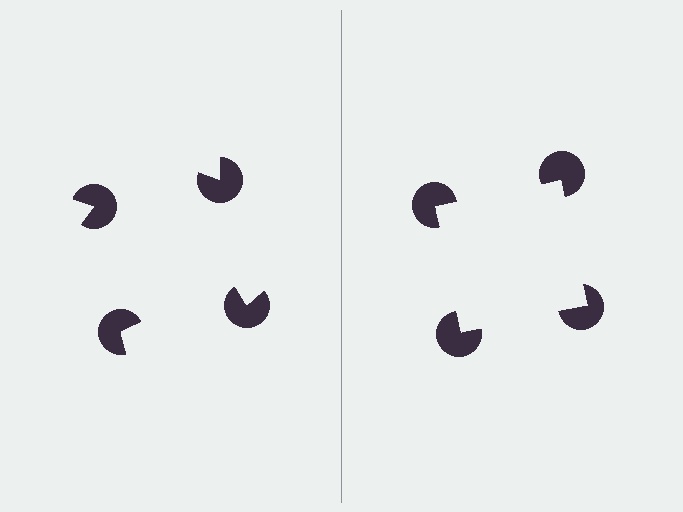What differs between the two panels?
The pac-man discs are positioned identically on both sides; only the wedge orientations differ. On the right they align to a square; on the left they are misaligned.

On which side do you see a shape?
An illusory square appears on the right side. On the left side the wedge cuts are rotated, so no coherent shape forms.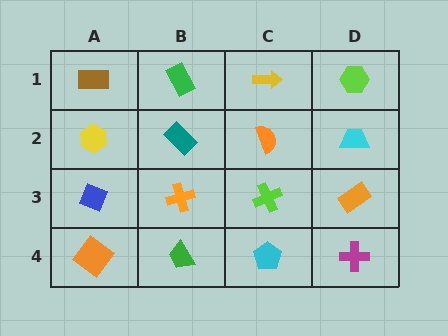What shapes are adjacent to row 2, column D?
A lime hexagon (row 1, column D), an orange rectangle (row 3, column D), an orange semicircle (row 2, column C).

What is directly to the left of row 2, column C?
A teal rectangle.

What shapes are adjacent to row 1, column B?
A teal rectangle (row 2, column B), a brown rectangle (row 1, column A), a yellow arrow (row 1, column C).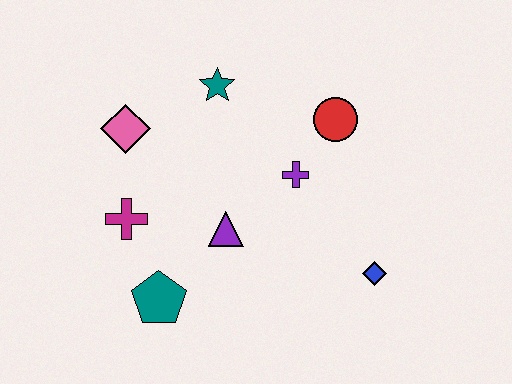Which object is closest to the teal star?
The pink diamond is closest to the teal star.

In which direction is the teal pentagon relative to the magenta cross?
The teal pentagon is below the magenta cross.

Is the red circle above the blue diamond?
Yes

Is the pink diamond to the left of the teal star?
Yes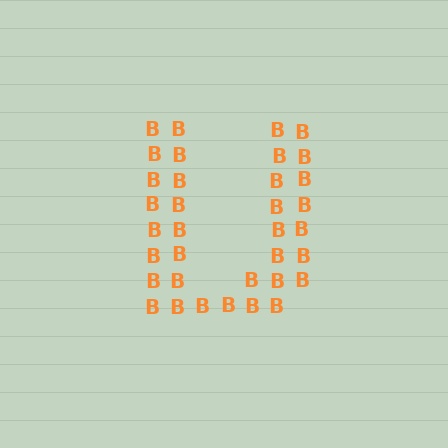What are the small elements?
The small elements are letter B's.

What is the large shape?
The large shape is the letter U.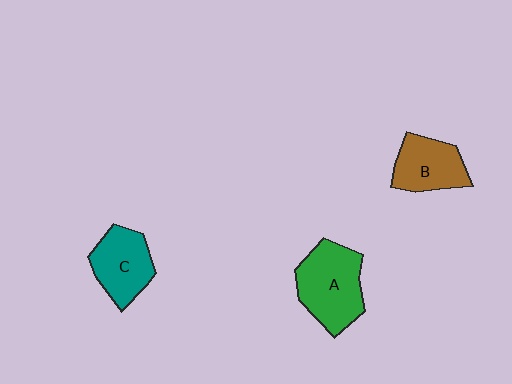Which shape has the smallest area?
Shape B (brown).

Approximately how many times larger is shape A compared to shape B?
Approximately 1.4 times.